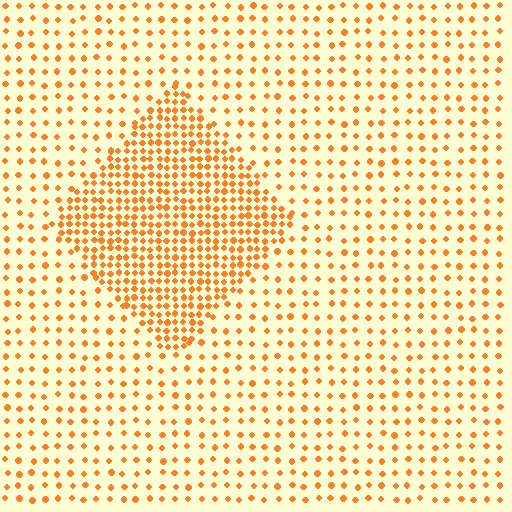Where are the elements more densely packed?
The elements are more densely packed inside the diamond boundary.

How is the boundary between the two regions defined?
The boundary is defined by a change in element density (approximately 2.5x ratio). All elements are the same color, size, and shape.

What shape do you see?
I see a diamond.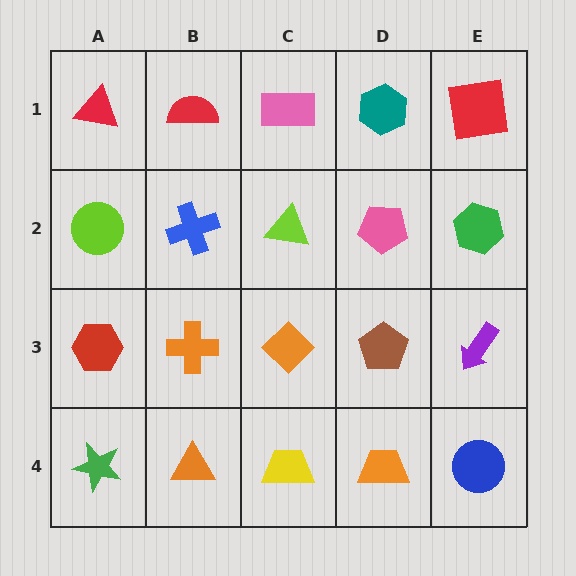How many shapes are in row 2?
5 shapes.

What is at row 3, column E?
A purple arrow.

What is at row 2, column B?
A blue cross.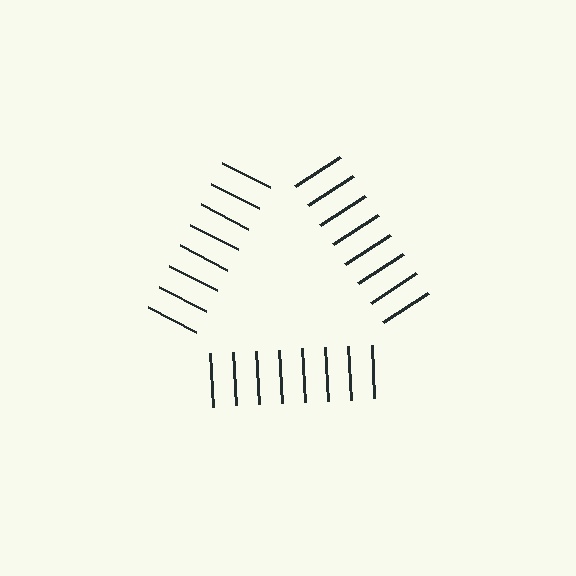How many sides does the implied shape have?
3 sides — the line-ends trace a triangle.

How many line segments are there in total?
24 — 8 along each of the 3 edges.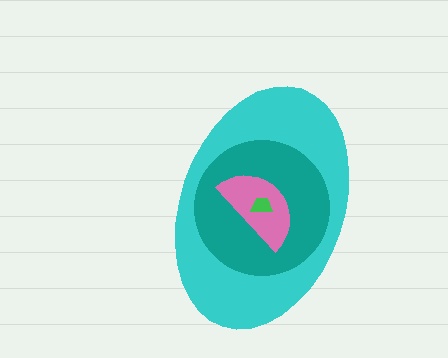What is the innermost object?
The green trapezoid.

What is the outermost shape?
The cyan ellipse.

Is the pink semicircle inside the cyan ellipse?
Yes.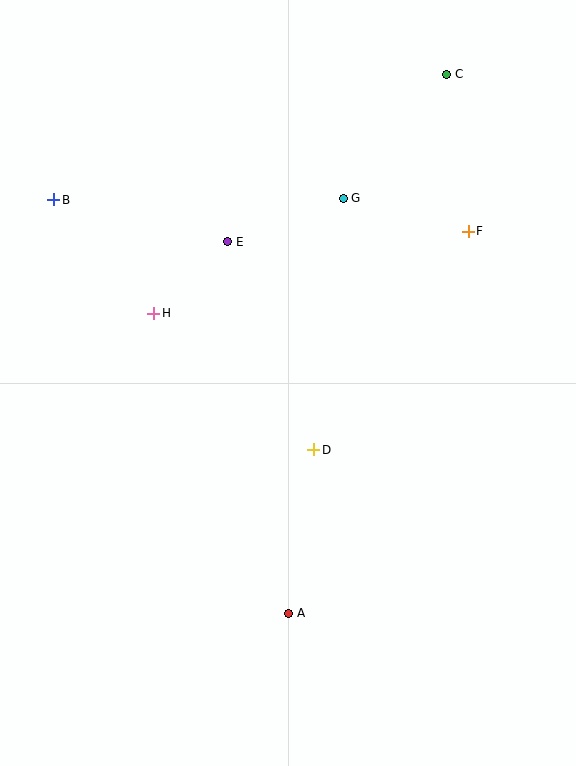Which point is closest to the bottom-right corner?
Point A is closest to the bottom-right corner.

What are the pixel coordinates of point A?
Point A is at (289, 613).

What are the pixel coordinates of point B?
Point B is at (54, 200).